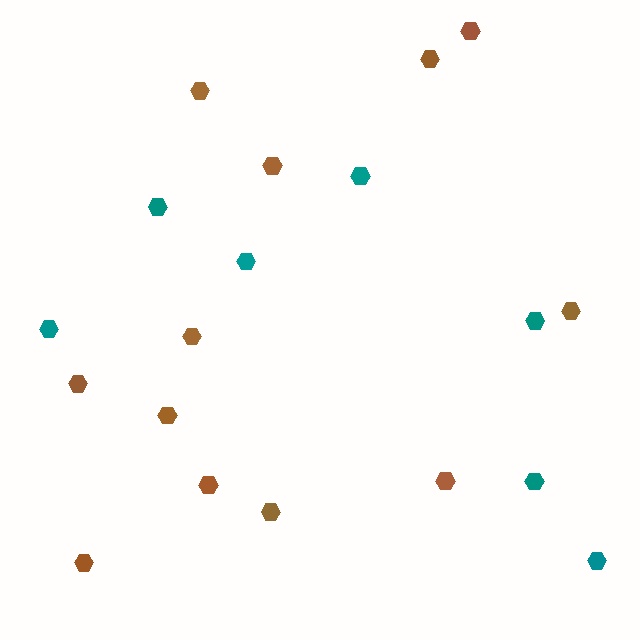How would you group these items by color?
There are 2 groups: one group of brown hexagons (12) and one group of teal hexagons (7).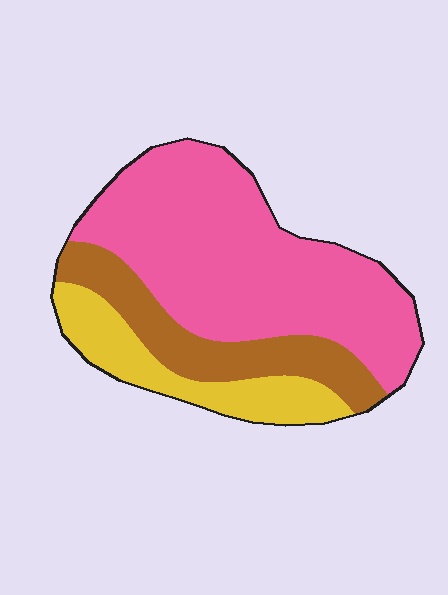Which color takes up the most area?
Pink, at roughly 60%.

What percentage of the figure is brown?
Brown takes up less than a quarter of the figure.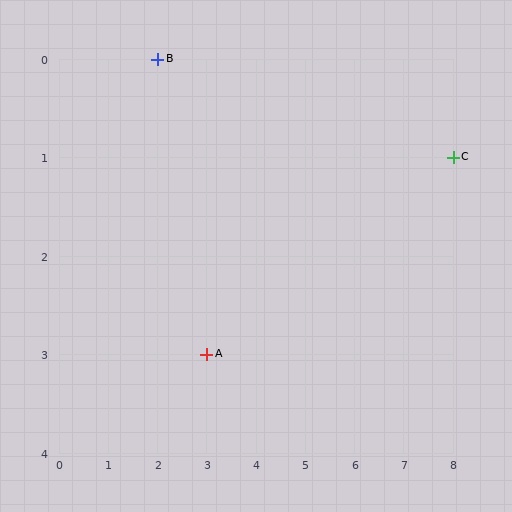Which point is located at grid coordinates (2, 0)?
Point B is at (2, 0).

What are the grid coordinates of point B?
Point B is at grid coordinates (2, 0).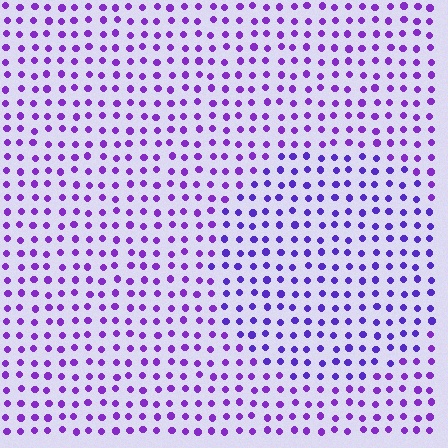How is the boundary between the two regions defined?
The boundary is defined purely by a slight shift in hue (about 20 degrees). Spacing, size, and orientation are identical on both sides.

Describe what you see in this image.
The image is filled with small purple elements in a uniform arrangement. A circle-shaped region is visible where the elements are tinted to a slightly different hue, forming a subtle color boundary.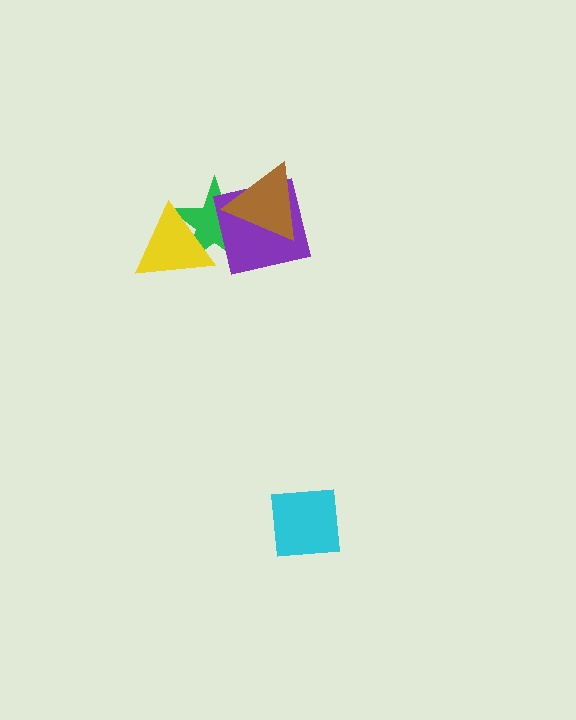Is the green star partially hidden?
Yes, it is partially covered by another shape.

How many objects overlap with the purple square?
2 objects overlap with the purple square.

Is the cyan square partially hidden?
No, no other shape covers it.